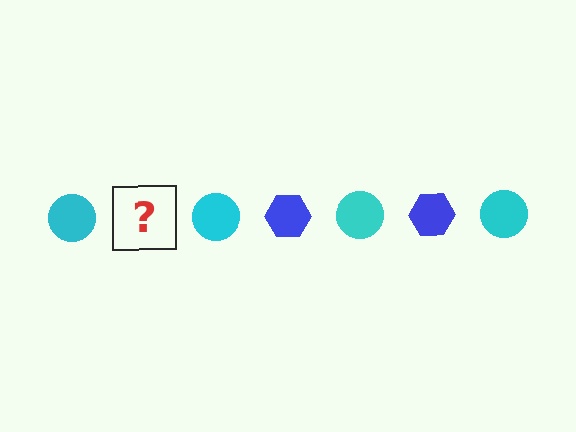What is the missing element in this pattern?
The missing element is a blue hexagon.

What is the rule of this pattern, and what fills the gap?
The rule is that the pattern alternates between cyan circle and blue hexagon. The gap should be filled with a blue hexagon.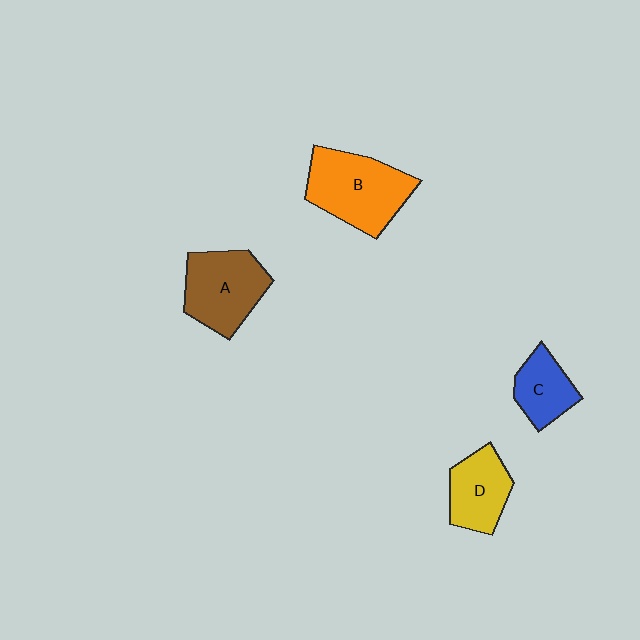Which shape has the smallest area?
Shape C (blue).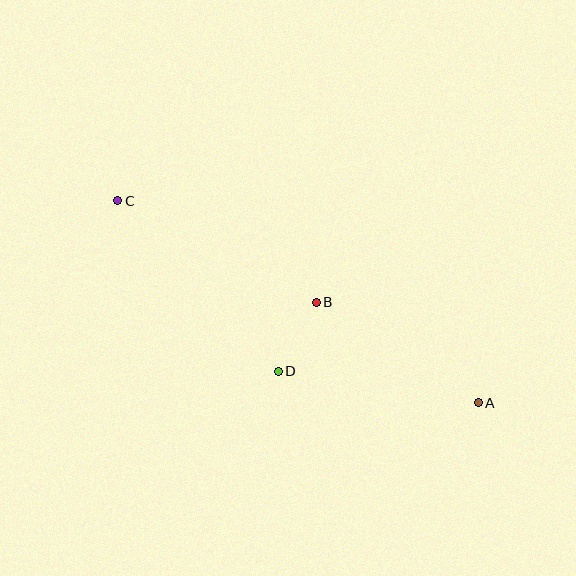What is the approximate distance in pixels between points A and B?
The distance between A and B is approximately 191 pixels.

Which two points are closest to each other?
Points B and D are closest to each other.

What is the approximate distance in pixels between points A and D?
The distance between A and D is approximately 202 pixels.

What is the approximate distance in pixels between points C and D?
The distance between C and D is approximately 234 pixels.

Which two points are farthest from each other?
Points A and C are farthest from each other.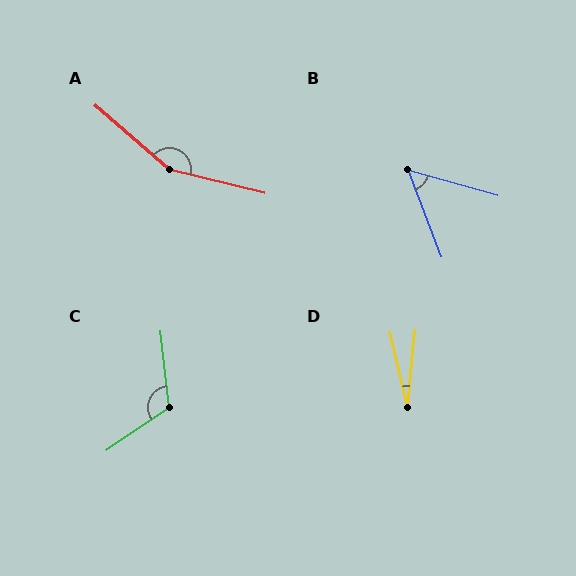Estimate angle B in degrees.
Approximately 54 degrees.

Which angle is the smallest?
D, at approximately 18 degrees.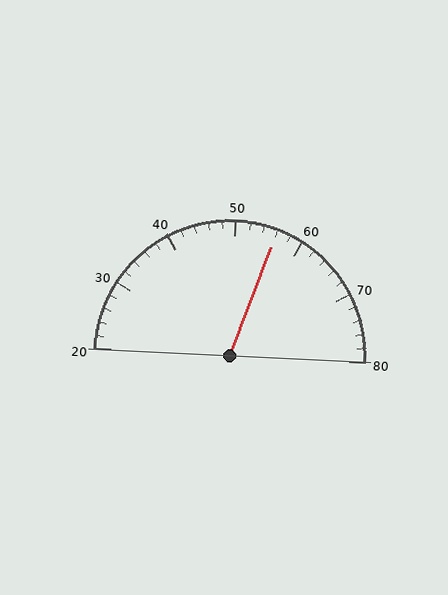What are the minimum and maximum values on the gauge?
The gauge ranges from 20 to 80.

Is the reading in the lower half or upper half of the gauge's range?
The reading is in the upper half of the range (20 to 80).